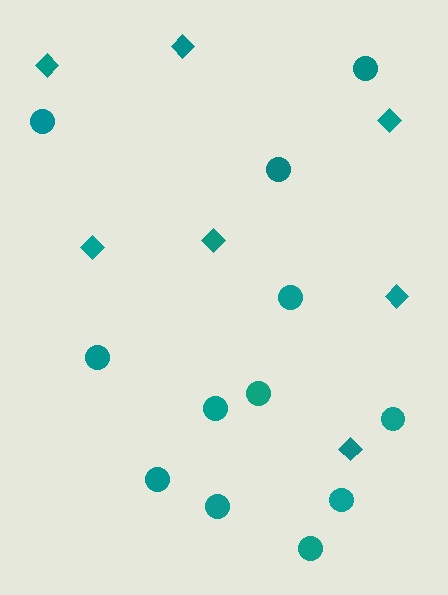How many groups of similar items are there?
There are 2 groups: one group of diamonds (7) and one group of circles (12).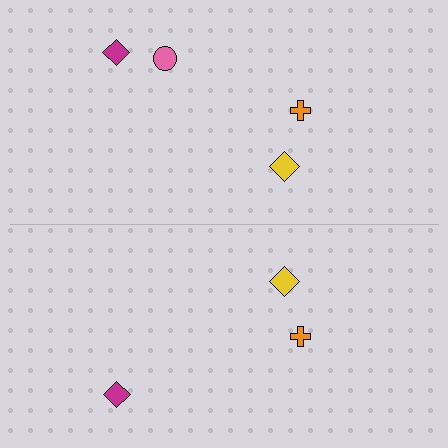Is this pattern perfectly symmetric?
No, the pattern is not perfectly symmetric. A pink circle is missing from the bottom side.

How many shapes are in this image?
There are 7 shapes in this image.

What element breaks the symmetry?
A pink circle is missing from the bottom side.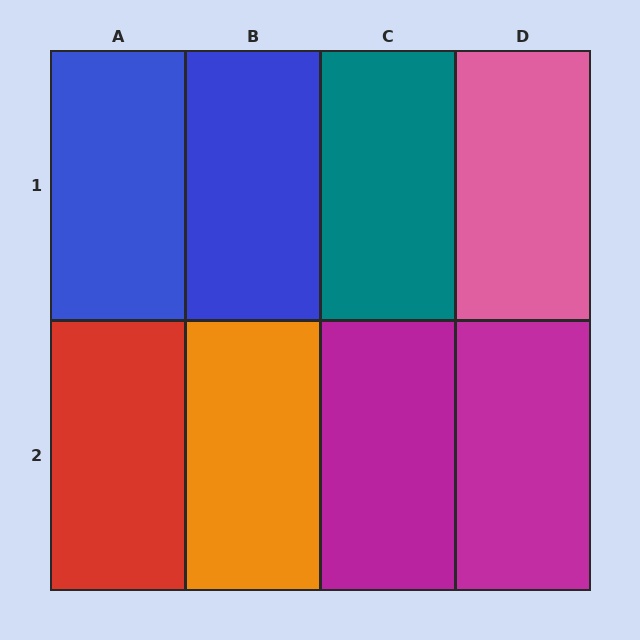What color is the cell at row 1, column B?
Blue.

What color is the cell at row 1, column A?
Blue.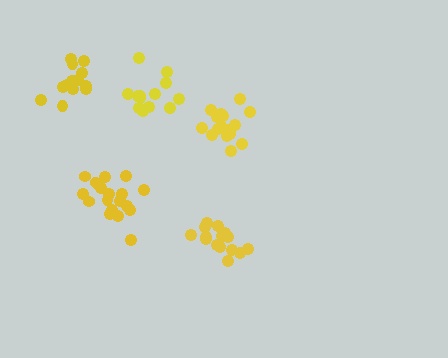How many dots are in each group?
Group 1: 17 dots, Group 2: 14 dots, Group 3: 13 dots, Group 4: 19 dots, Group 5: 15 dots (78 total).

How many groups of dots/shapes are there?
There are 5 groups.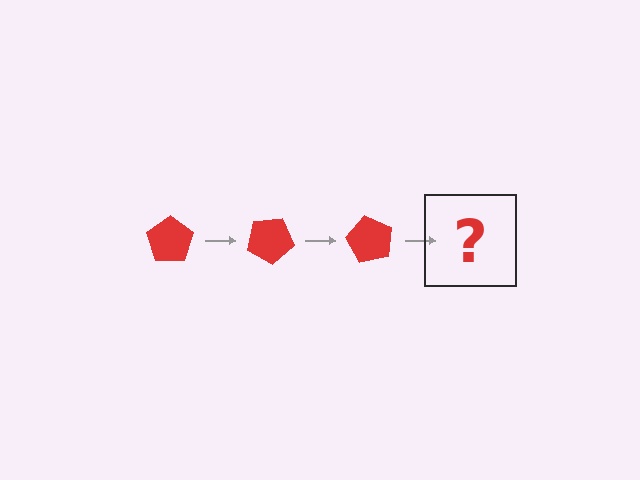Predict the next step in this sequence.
The next step is a red pentagon rotated 90 degrees.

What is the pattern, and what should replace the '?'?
The pattern is that the pentagon rotates 30 degrees each step. The '?' should be a red pentagon rotated 90 degrees.